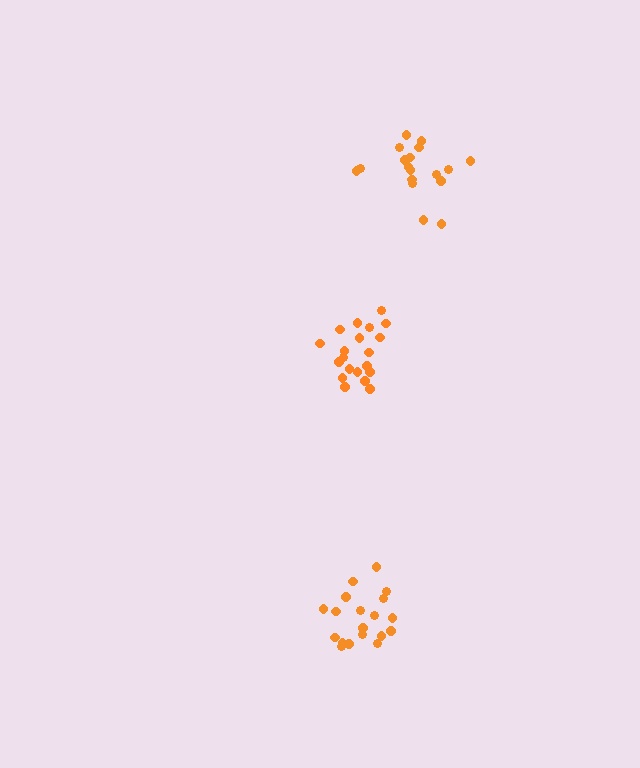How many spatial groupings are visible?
There are 3 spatial groupings.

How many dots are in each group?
Group 1: 20 dots, Group 2: 19 dots, Group 3: 18 dots (57 total).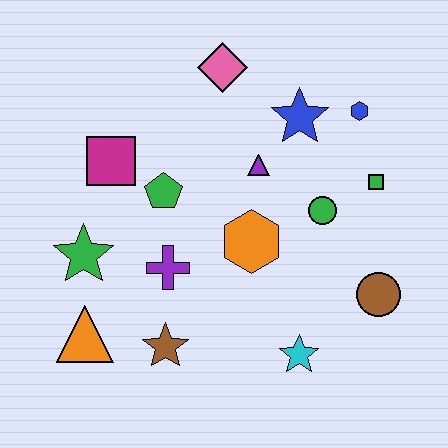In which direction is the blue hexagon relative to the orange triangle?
The blue hexagon is to the right of the orange triangle.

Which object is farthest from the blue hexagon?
The orange triangle is farthest from the blue hexagon.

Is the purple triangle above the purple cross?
Yes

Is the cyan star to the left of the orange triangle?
No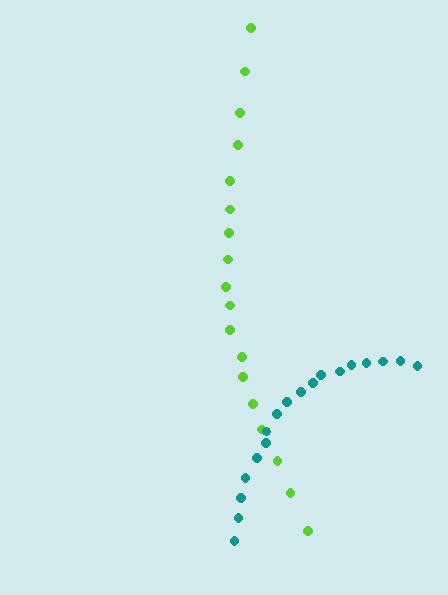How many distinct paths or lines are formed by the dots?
There are 2 distinct paths.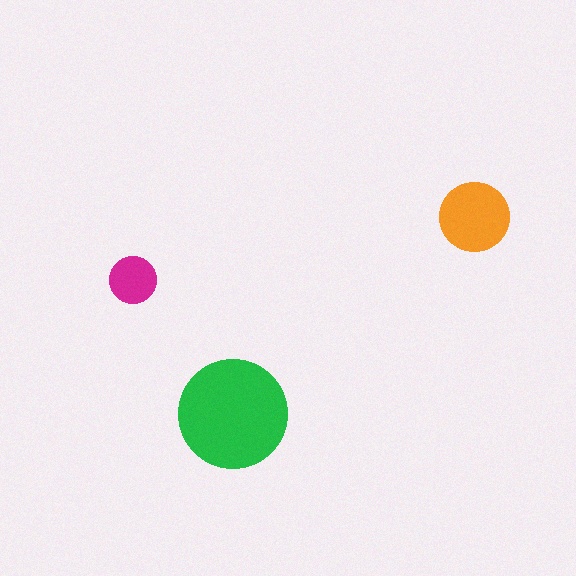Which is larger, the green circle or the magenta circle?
The green one.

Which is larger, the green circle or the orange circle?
The green one.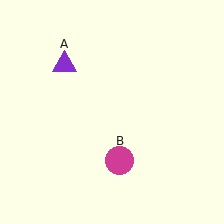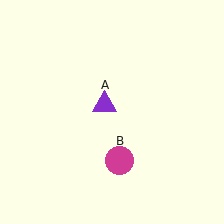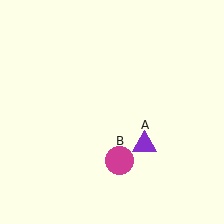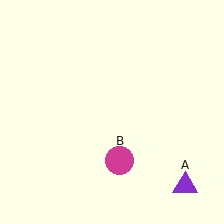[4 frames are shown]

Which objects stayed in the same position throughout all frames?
Magenta circle (object B) remained stationary.